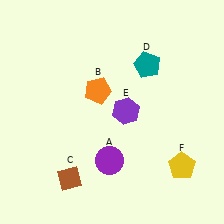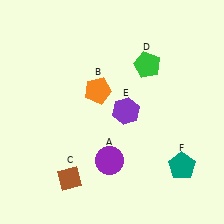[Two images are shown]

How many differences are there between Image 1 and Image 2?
There are 2 differences between the two images.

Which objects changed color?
D changed from teal to green. F changed from yellow to teal.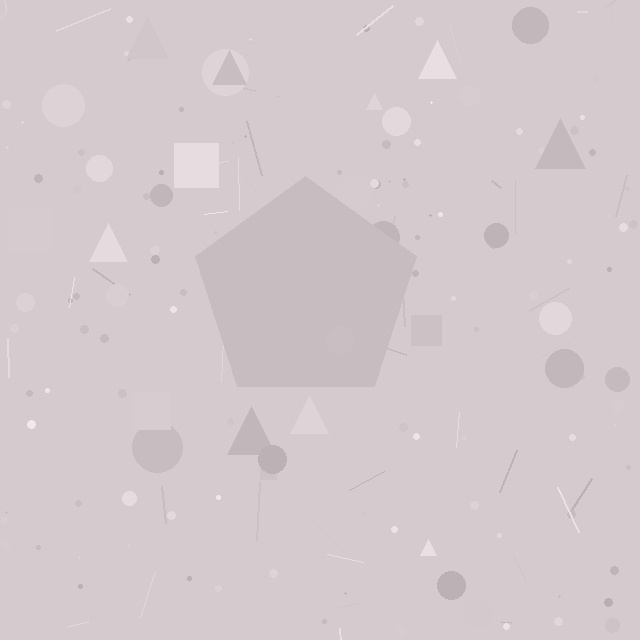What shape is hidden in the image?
A pentagon is hidden in the image.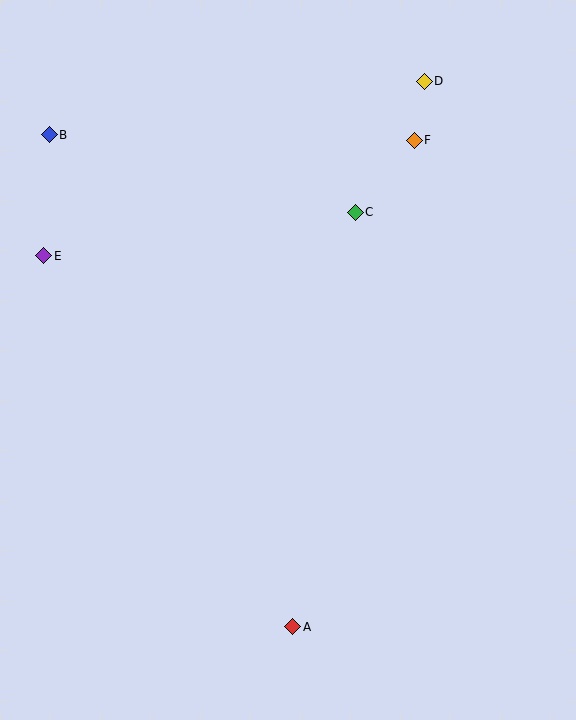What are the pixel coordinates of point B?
Point B is at (49, 135).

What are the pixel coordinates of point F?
Point F is at (414, 140).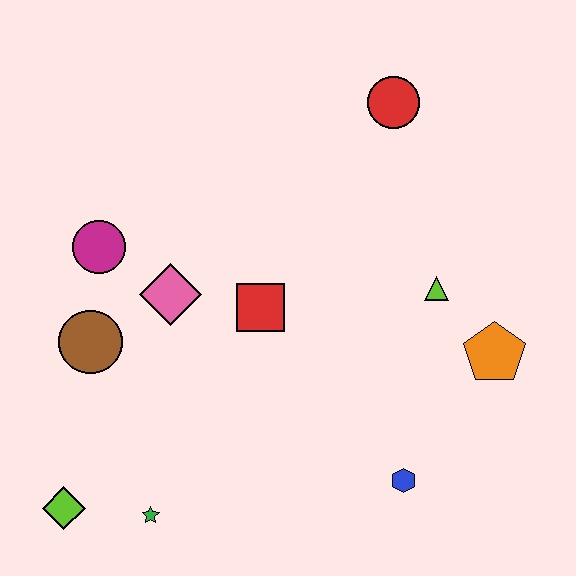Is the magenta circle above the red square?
Yes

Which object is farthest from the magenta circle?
The orange pentagon is farthest from the magenta circle.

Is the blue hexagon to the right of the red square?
Yes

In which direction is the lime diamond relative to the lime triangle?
The lime diamond is to the left of the lime triangle.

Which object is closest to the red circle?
The lime triangle is closest to the red circle.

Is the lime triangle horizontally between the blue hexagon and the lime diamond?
No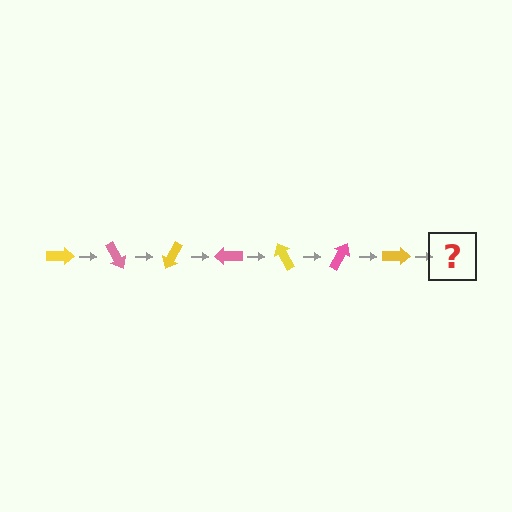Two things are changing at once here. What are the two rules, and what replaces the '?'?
The two rules are that it rotates 60 degrees each step and the color cycles through yellow and pink. The '?' should be a pink arrow, rotated 420 degrees from the start.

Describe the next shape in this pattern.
It should be a pink arrow, rotated 420 degrees from the start.